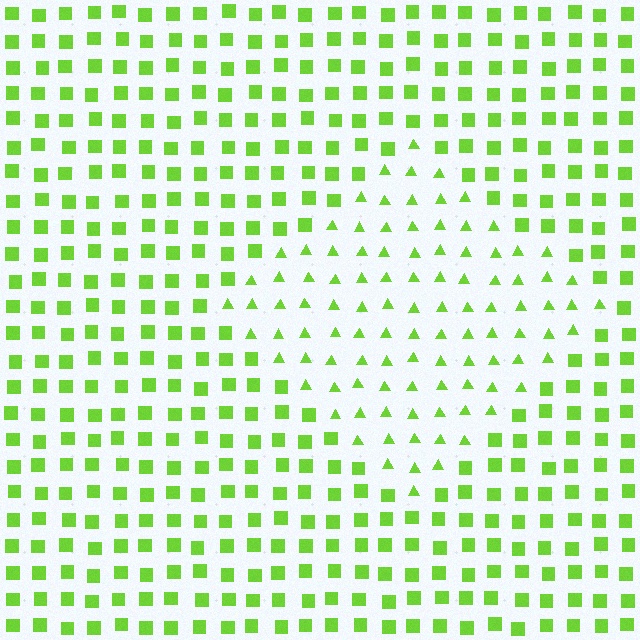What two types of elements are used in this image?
The image uses triangles inside the diamond region and squares outside it.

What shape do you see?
I see a diamond.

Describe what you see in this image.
The image is filled with small lime elements arranged in a uniform grid. A diamond-shaped region contains triangles, while the surrounding area contains squares. The boundary is defined purely by the change in element shape.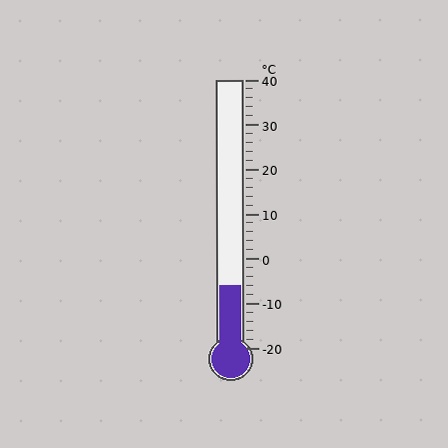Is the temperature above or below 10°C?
The temperature is below 10°C.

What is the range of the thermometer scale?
The thermometer scale ranges from -20°C to 40°C.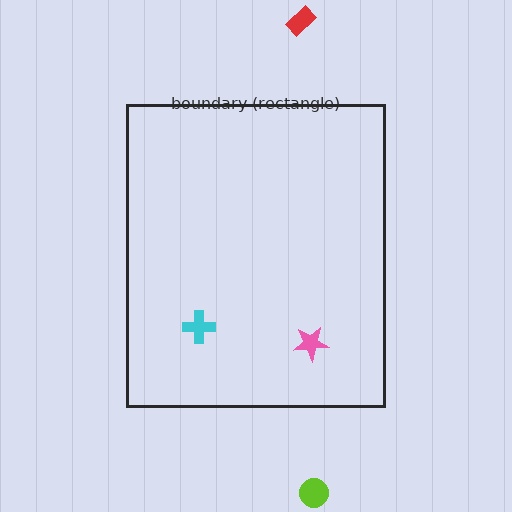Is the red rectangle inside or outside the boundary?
Outside.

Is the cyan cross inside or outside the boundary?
Inside.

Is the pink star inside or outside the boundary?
Inside.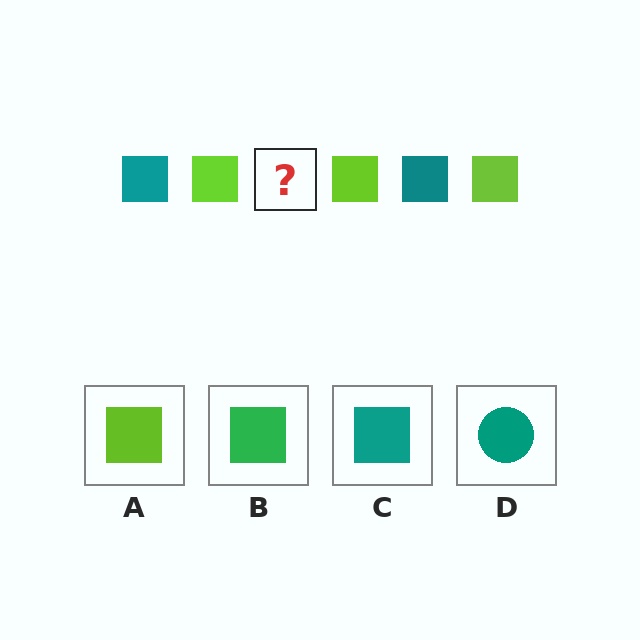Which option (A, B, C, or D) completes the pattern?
C.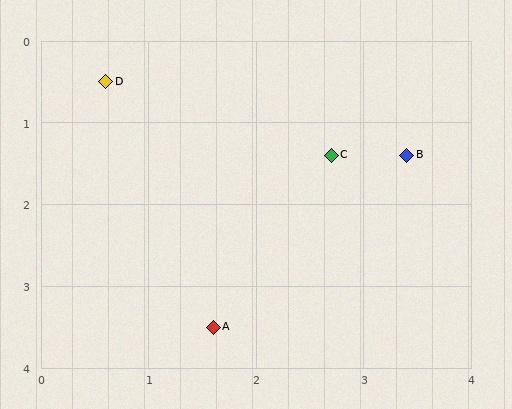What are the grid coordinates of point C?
Point C is at approximately (2.7, 1.4).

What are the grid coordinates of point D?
Point D is at approximately (0.6, 0.5).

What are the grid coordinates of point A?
Point A is at approximately (1.6, 3.5).